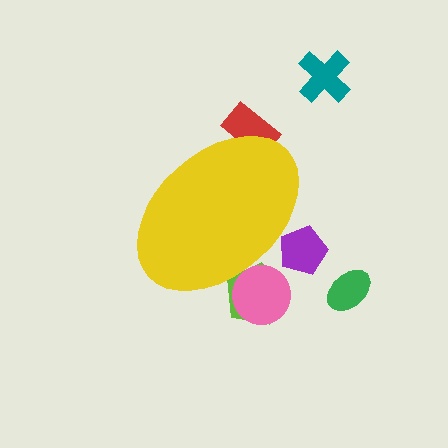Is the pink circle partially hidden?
Yes, the pink circle is partially hidden behind the yellow ellipse.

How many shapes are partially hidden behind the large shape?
4 shapes are partially hidden.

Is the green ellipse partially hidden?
No, the green ellipse is fully visible.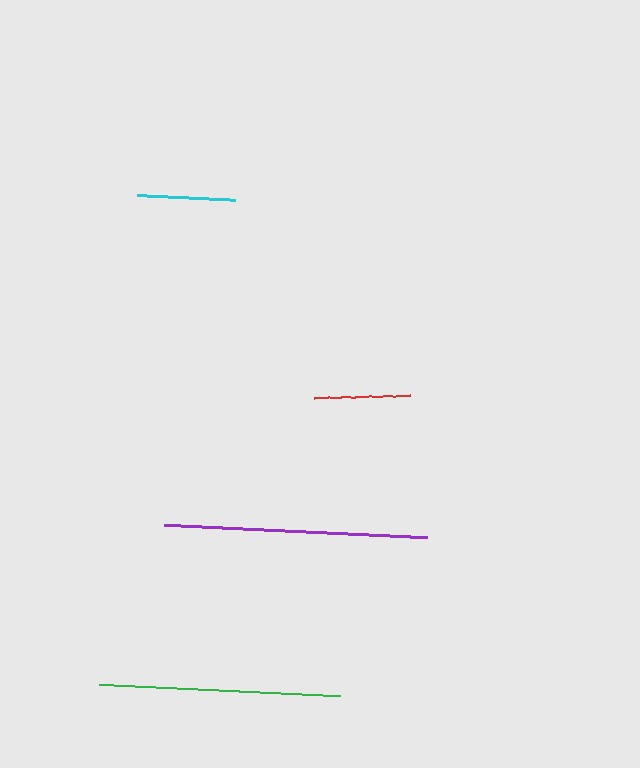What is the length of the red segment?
The red segment is approximately 96 pixels long.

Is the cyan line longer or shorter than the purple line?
The purple line is longer than the cyan line.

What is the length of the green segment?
The green segment is approximately 241 pixels long.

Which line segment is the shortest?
The red line is the shortest at approximately 96 pixels.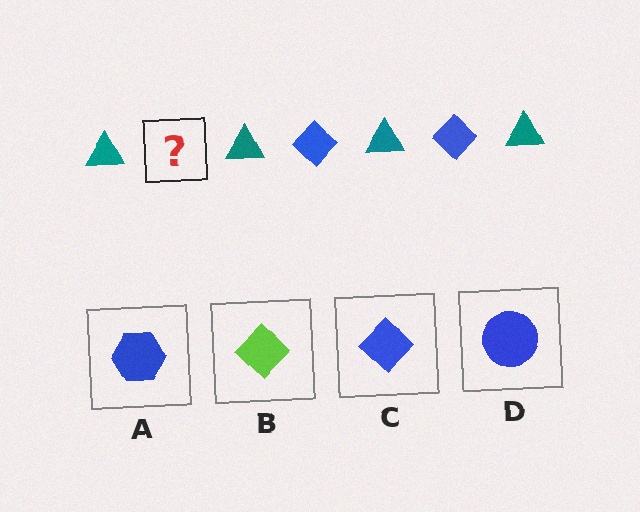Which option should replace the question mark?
Option C.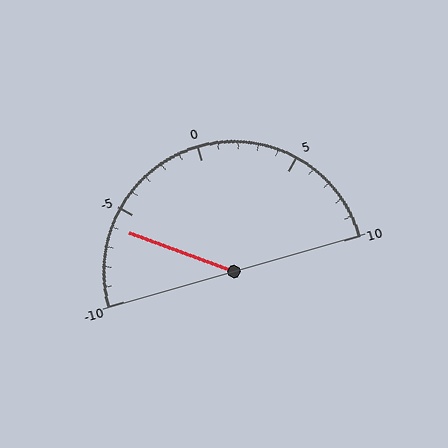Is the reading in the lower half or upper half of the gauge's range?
The reading is in the lower half of the range (-10 to 10).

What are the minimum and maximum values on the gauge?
The gauge ranges from -10 to 10.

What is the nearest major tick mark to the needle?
The nearest major tick mark is -5.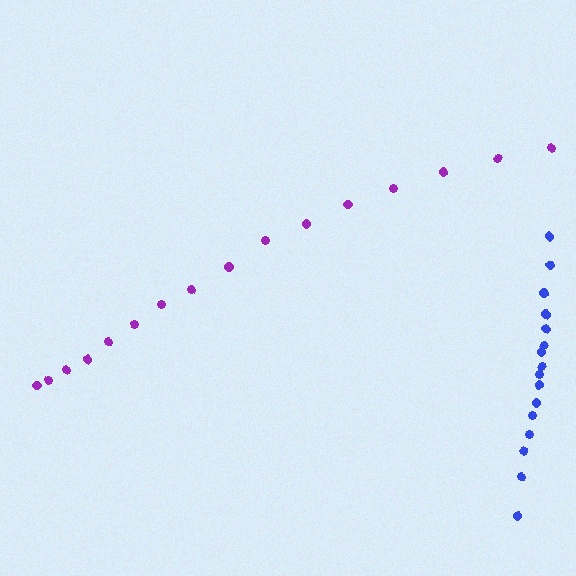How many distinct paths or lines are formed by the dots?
There are 2 distinct paths.